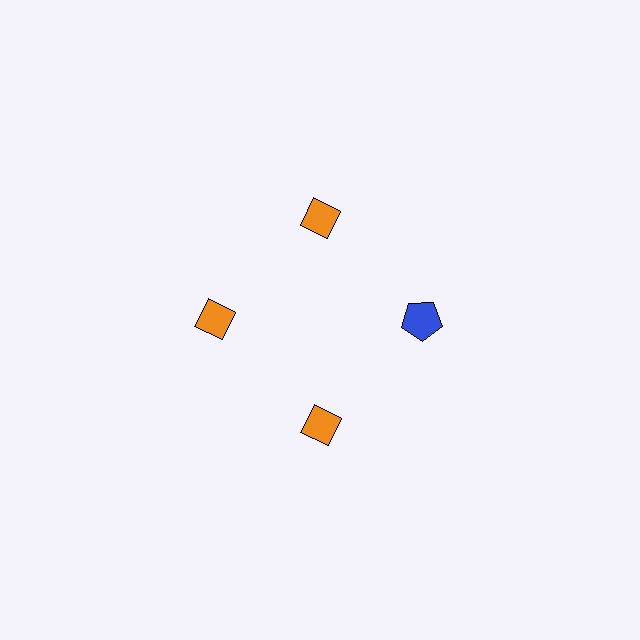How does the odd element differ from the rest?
It differs in both color (blue instead of orange) and shape (pentagon instead of diamond).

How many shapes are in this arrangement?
There are 4 shapes arranged in a ring pattern.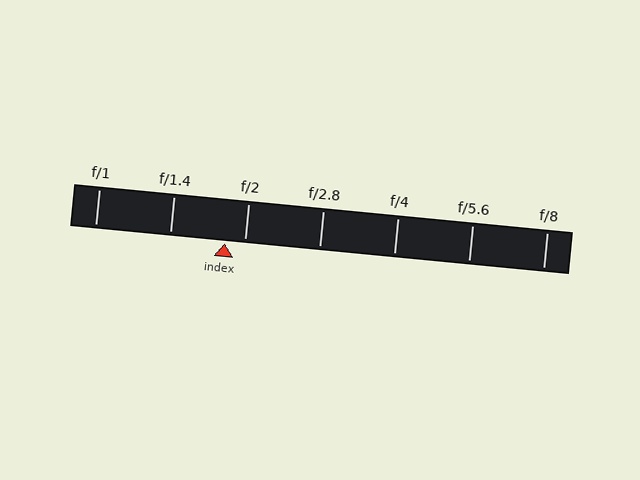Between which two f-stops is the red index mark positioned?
The index mark is between f/1.4 and f/2.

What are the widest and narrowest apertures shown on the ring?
The widest aperture shown is f/1 and the narrowest is f/8.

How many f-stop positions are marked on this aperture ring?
There are 7 f-stop positions marked.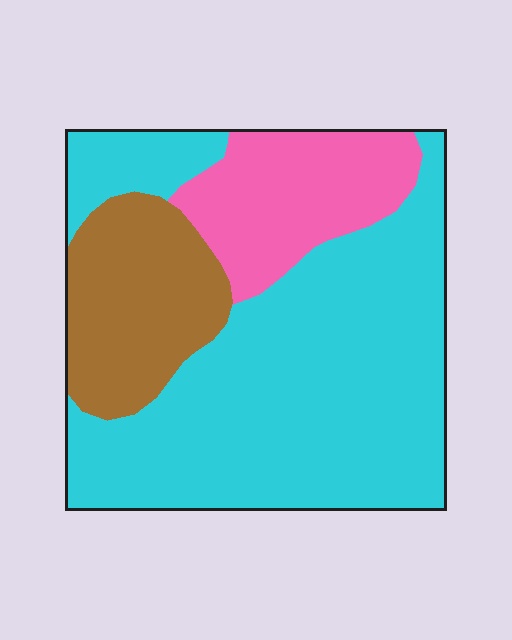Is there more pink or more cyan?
Cyan.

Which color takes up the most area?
Cyan, at roughly 65%.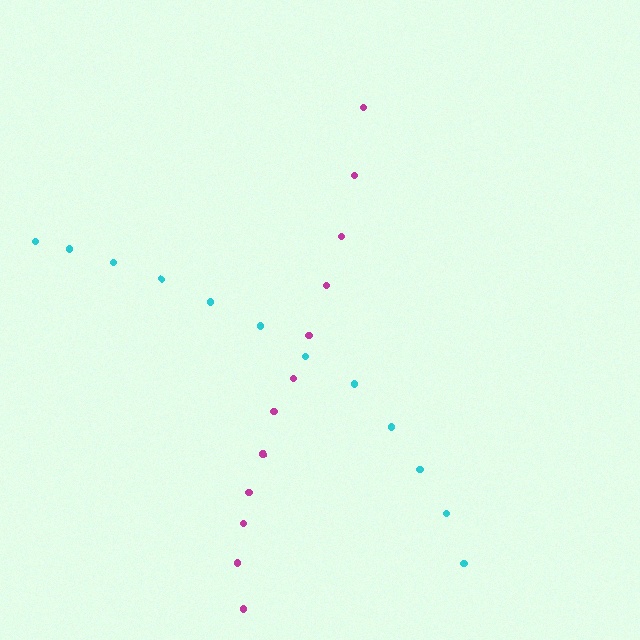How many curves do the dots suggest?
There are 2 distinct paths.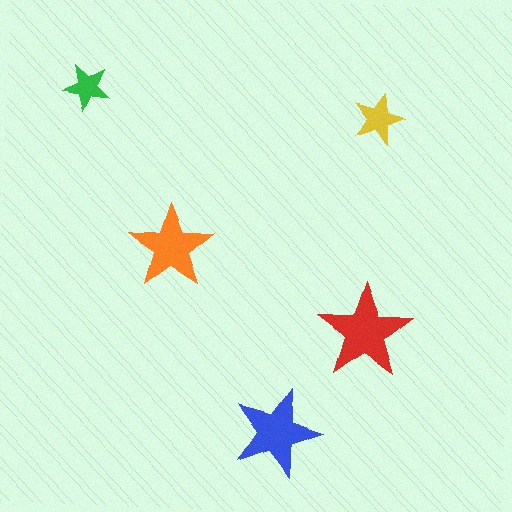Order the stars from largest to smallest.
the red one, the blue one, the orange one, the yellow one, the green one.